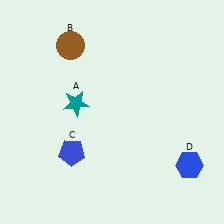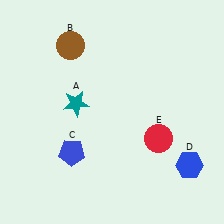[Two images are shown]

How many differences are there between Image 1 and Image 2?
There is 1 difference between the two images.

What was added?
A red circle (E) was added in Image 2.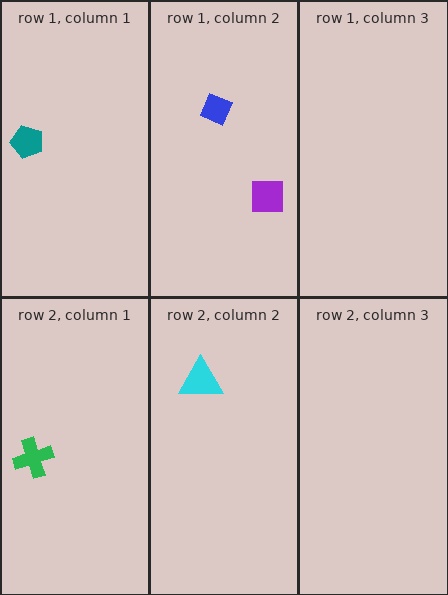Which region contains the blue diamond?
The row 1, column 2 region.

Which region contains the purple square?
The row 1, column 2 region.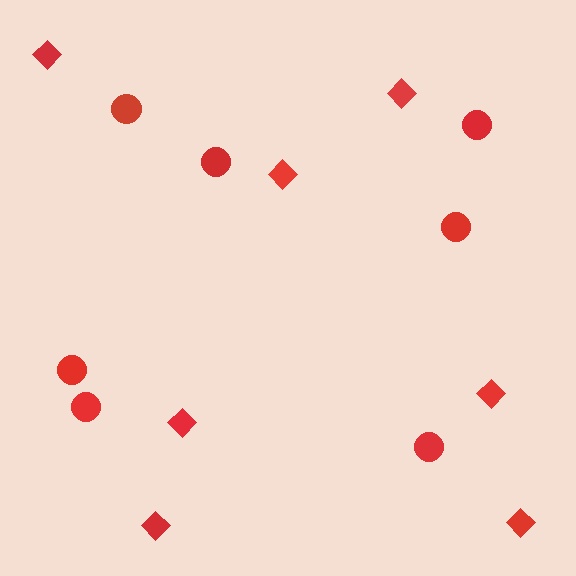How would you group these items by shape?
There are 2 groups: one group of circles (7) and one group of diamonds (7).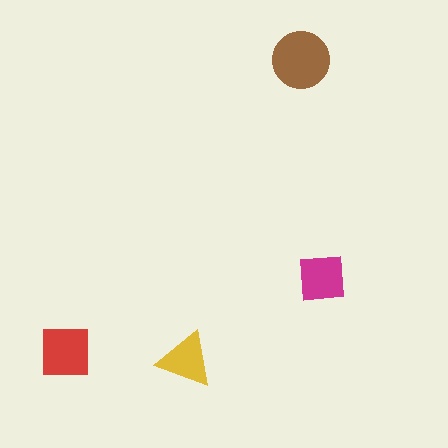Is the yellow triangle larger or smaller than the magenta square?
Smaller.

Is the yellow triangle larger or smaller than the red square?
Smaller.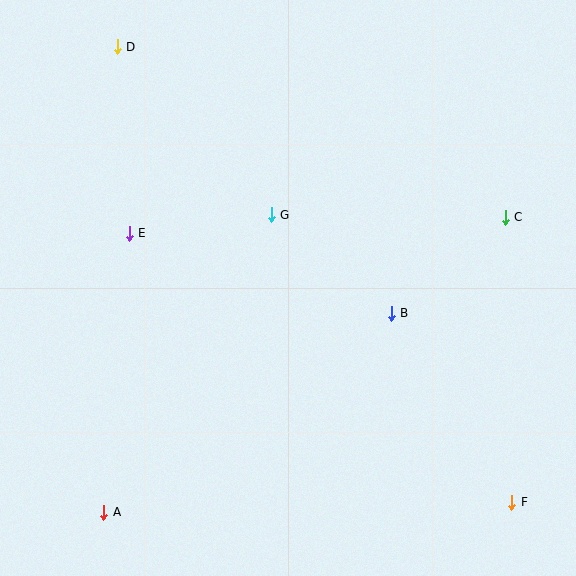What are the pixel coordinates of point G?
Point G is at (271, 215).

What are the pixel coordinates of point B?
Point B is at (391, 313).